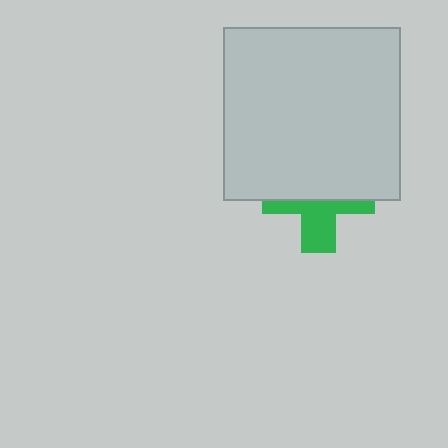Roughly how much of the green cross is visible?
A small part of it is visible (roughly 41%).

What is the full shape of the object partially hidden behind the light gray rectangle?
The partially hidden object is a green cross.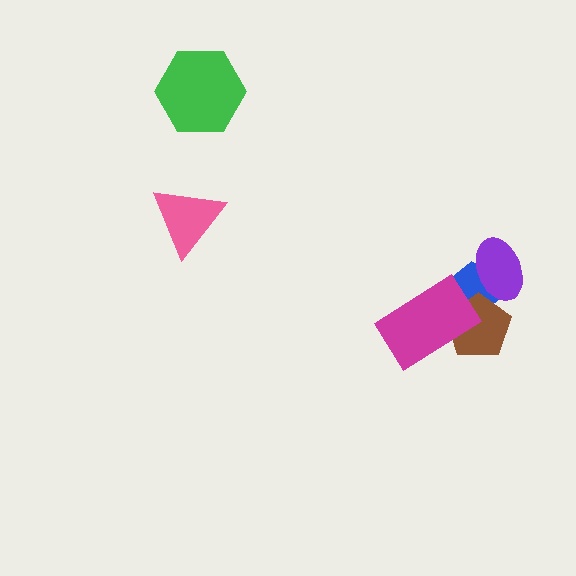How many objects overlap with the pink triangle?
0 objects overlap with the pink triangle.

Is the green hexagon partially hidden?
No, no other shape covers it.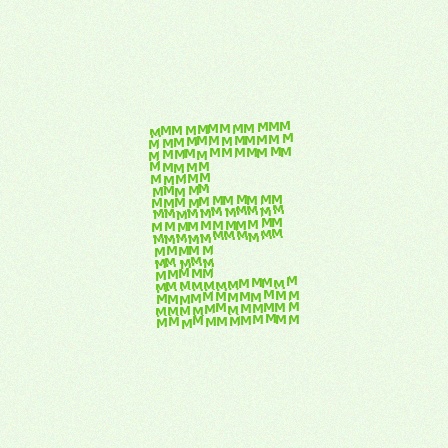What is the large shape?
The large shape is the letter E.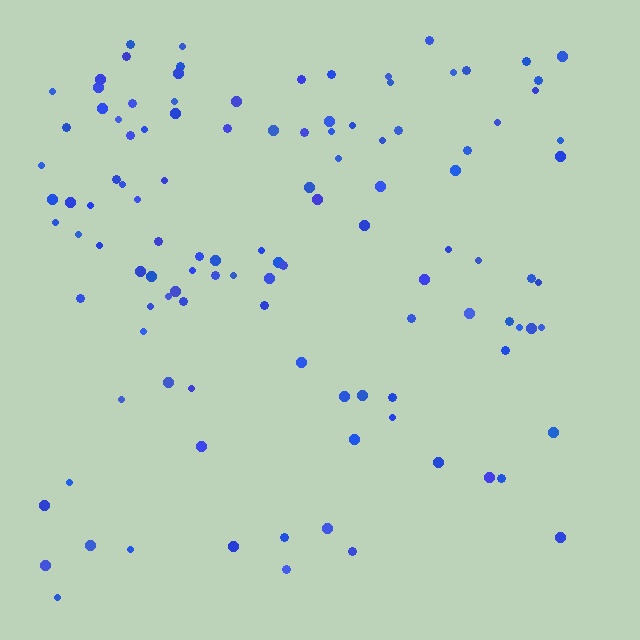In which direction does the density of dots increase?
From bottom to top, with the top side densest.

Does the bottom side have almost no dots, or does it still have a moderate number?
Still a moderate number, just noticeably fewer than the top.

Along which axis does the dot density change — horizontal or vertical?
Vertical.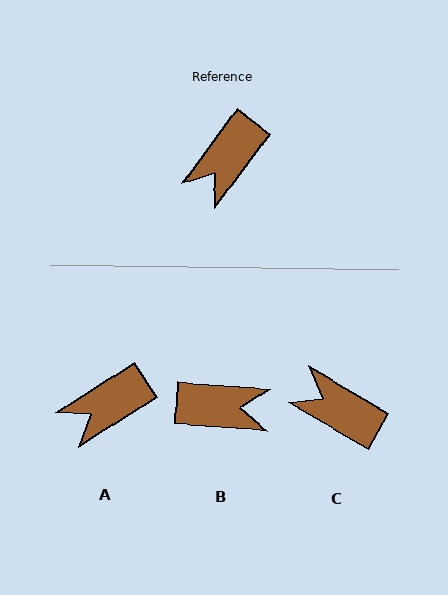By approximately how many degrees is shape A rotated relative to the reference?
Approximately 20 degrees clockwise.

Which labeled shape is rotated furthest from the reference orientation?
B, about 123 degrees away.